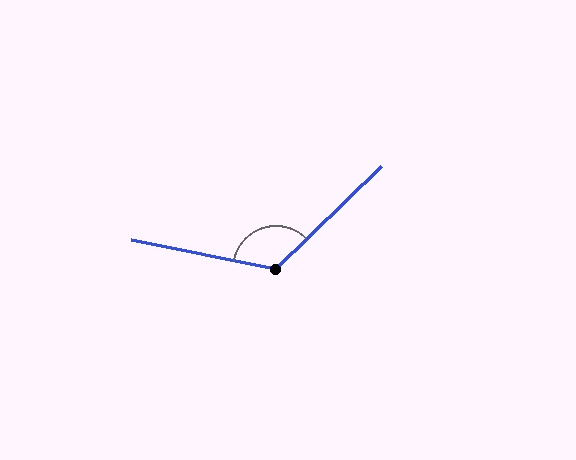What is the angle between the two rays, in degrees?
Approximately 124 degrees.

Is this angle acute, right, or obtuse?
It is obtuse.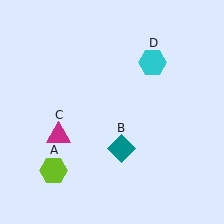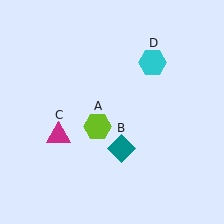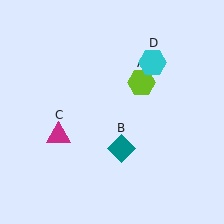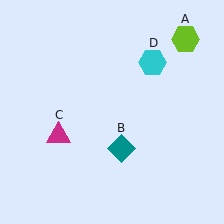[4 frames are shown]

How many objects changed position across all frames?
1 object changed position: lime hexagon (object A).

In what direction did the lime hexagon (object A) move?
The lime hexagon (object A) moved up and to the right.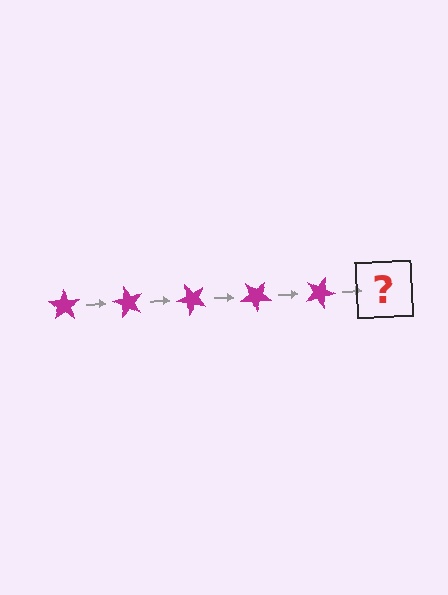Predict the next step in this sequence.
The next step is a magenta star rotated 300 degrees.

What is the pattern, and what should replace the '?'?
The pattern is that the star rotates 60 degrees each step. The '?' should be a magenta star rotated 300 degrees.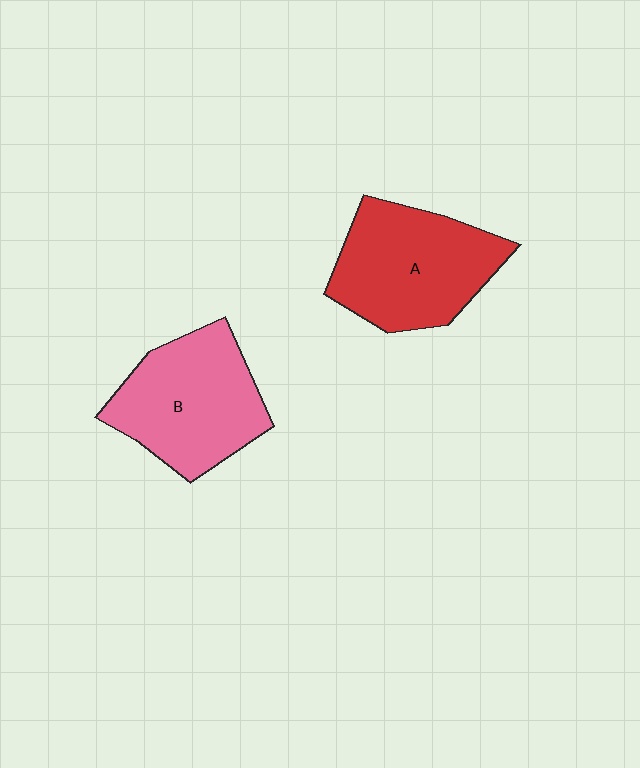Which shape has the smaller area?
Shape B (pink).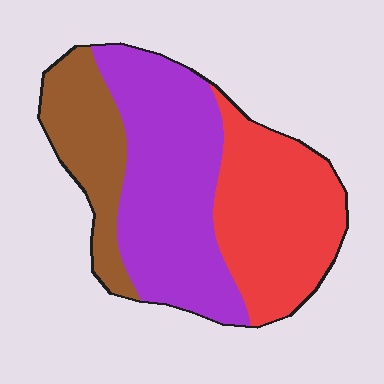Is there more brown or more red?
Red.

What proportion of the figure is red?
Red covers about 35% of the figure.